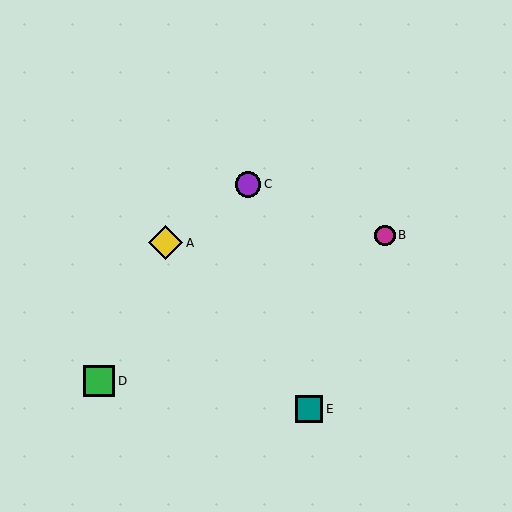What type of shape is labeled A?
Shape A is a yellow diamond.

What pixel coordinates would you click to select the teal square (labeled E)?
Click at (309, 409) to select the teal square E.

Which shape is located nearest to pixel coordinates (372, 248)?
The magenta circle (labeled B) at (385, 235) is nearest to that location.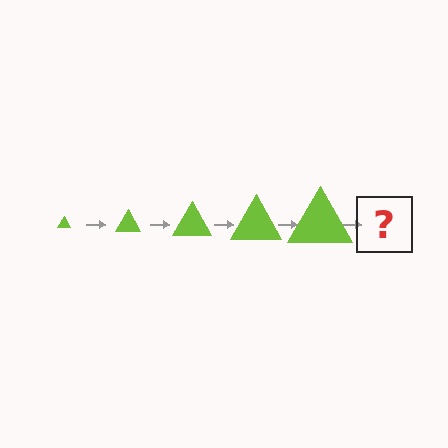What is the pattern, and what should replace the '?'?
The pattern is that the triangle gets progressively larger each step. The '?' should be a lime triangle, larger than the previous one.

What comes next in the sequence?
The next element should be a lime triangle, larger than the previous one.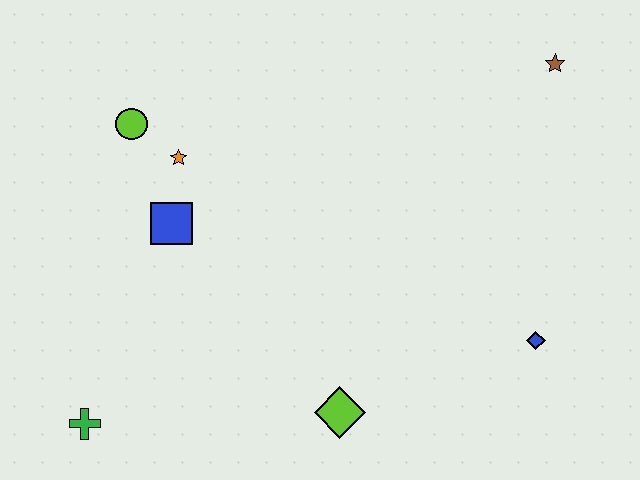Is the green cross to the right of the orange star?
No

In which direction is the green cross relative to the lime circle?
The green cross is below the lime circle.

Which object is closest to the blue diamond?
The lime diamond is closest to the blue diamond.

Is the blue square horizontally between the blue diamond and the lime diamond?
No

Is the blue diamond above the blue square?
No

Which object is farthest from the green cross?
The brown star is farthest from the green cross.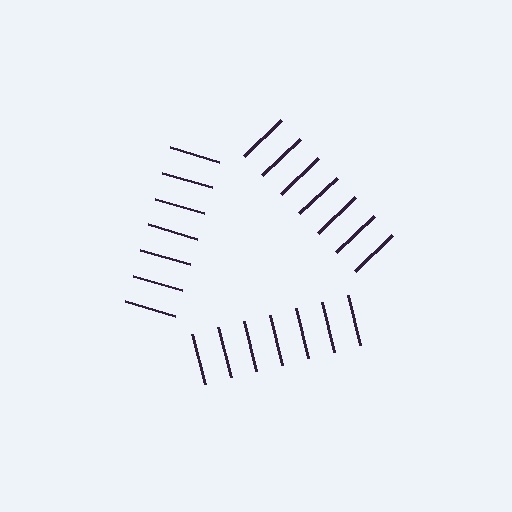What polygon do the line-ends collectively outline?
An illusory triangle — the line segments terminate on its edges but no continuous stroke is drawn.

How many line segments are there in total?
21 — 7 along each of the 3 edges.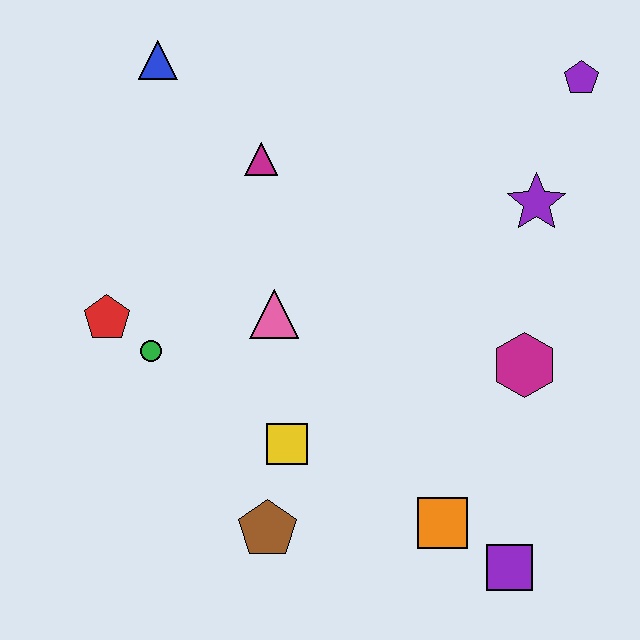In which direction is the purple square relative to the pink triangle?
The purple square is below the pink triangle.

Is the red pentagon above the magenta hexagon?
Yes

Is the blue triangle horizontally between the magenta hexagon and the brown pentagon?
No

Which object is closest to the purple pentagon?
The purple star is closest to the purple pentagon.